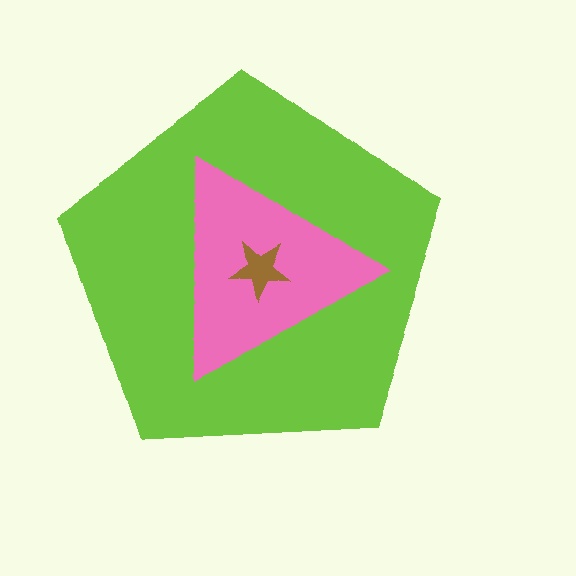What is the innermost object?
The brown star.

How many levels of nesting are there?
3.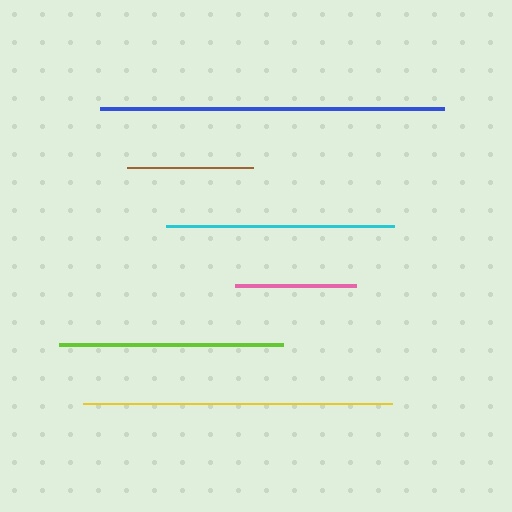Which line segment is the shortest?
The pink line is the shortest at approximately 121 pixels.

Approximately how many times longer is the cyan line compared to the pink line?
The cyan line is approximately 1.9 times the length of the pink line.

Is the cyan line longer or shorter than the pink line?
The cyan line is longer than the pink line.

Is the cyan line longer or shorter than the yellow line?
The yellow line is longer than the cyan line.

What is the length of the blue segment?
The blue segment is approximately 343 pixels long.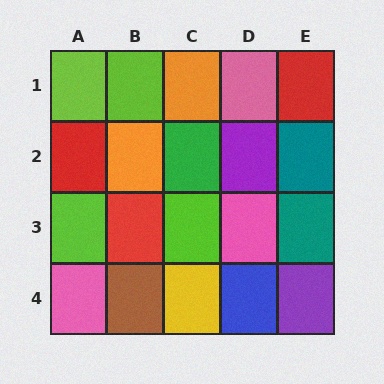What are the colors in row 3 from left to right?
Lime, red, lime, pink, teal.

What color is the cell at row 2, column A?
Red.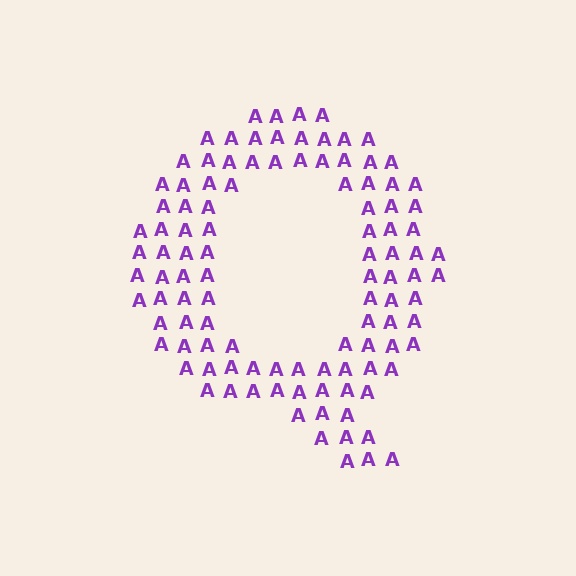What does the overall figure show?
The overall figure shows the letter Q.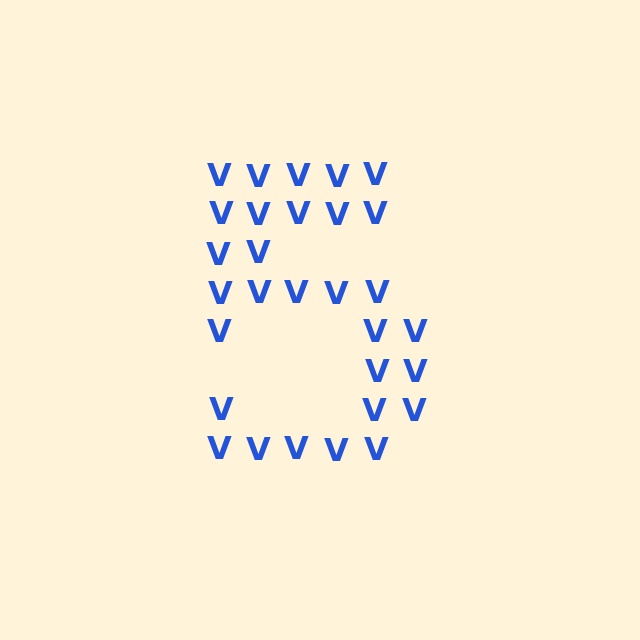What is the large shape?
The large shape is the digit 5.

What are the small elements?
The small elements are letter V's.